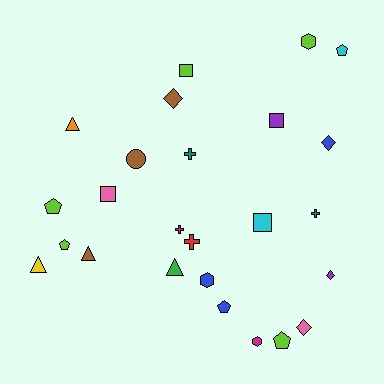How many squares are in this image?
There are 4 squares.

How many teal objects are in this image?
There are 2 teal objects.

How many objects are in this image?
There are 25 objects.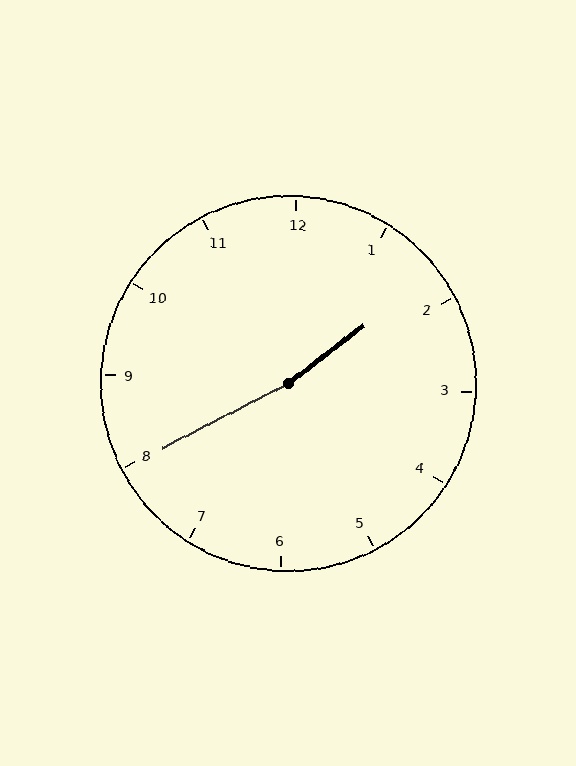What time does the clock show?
1:40.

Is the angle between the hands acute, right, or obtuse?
It is obtuse.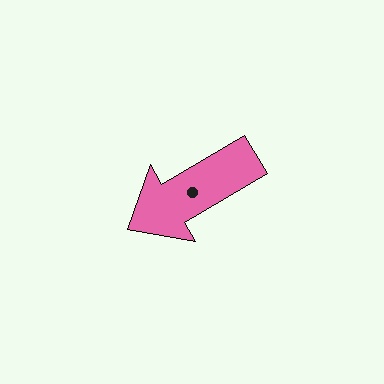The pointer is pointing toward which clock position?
Roughly 8 o'clock.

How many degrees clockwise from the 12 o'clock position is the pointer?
Approximately 240 degrees.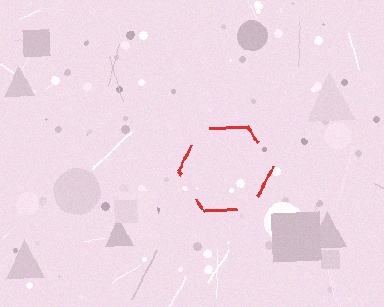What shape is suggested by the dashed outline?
The dashed outline suggests a hexagon.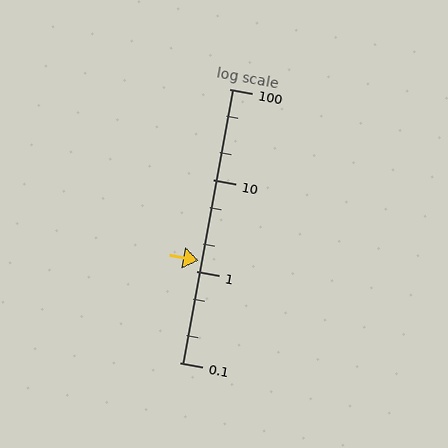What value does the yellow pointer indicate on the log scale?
The pointer indicates approximately 1.3.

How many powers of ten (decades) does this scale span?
The scale spans 3 decades, from 0.1 to 100.